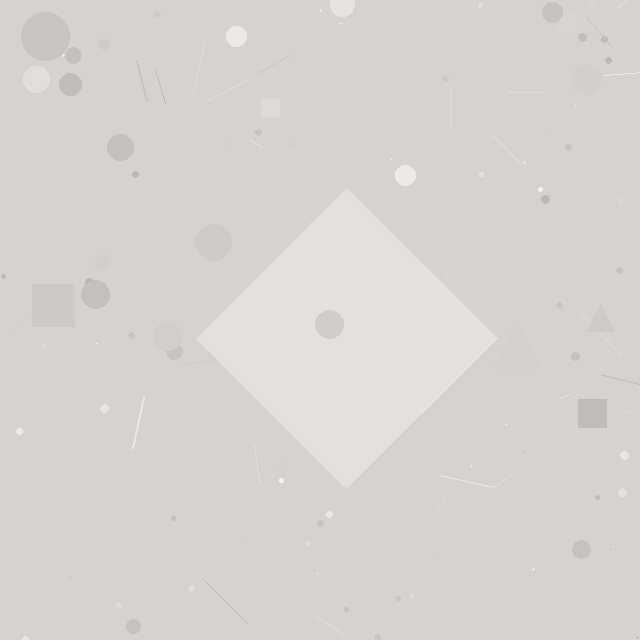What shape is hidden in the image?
A diamond is hidden in the image.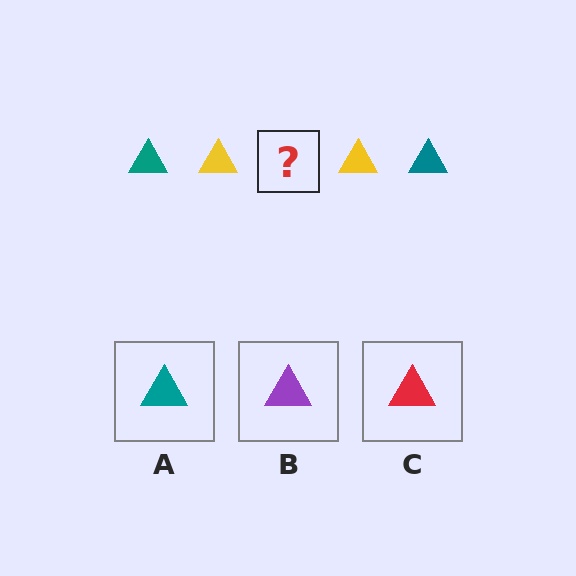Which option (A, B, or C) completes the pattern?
A.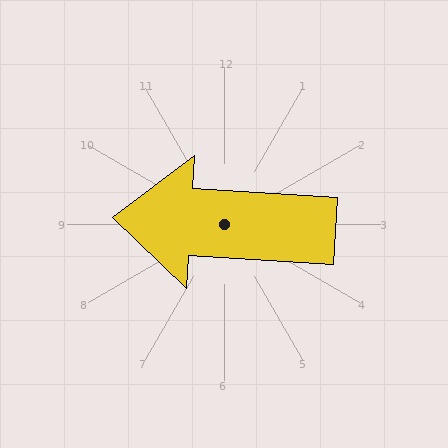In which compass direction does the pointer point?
West.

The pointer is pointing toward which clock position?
Roughly 9 o'clock.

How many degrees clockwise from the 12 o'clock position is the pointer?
Approximately 273 degrees.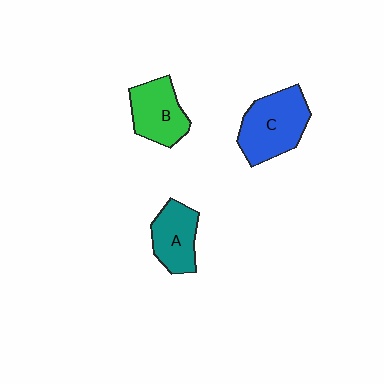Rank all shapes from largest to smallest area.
From largest to smallest: C (blue), B (green), A (teal).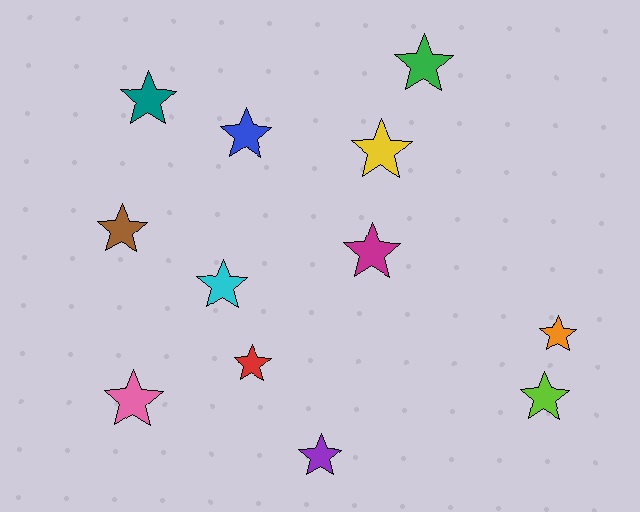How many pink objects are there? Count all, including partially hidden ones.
There is 1 pink object.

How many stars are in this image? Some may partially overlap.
There are 12 stars.